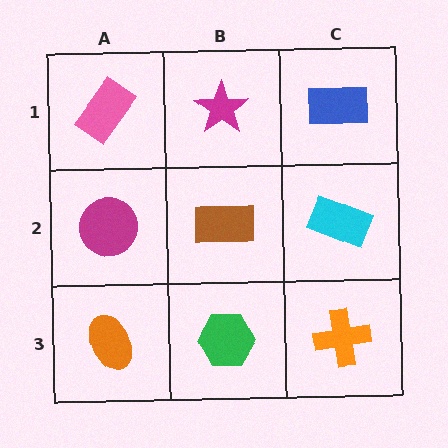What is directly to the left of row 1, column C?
A magenta star.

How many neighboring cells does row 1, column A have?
2.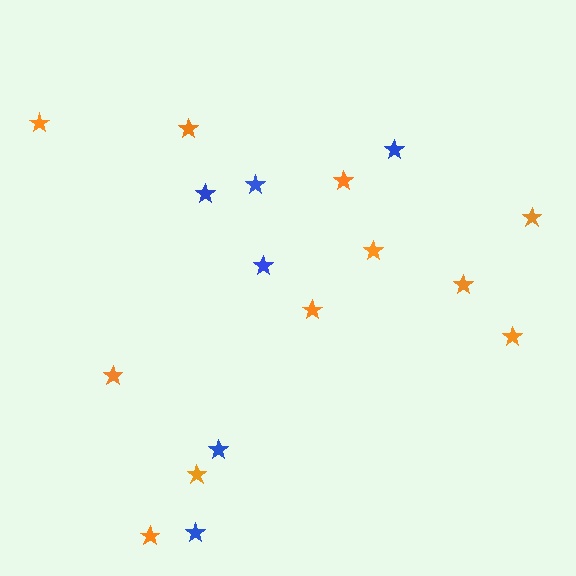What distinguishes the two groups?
There are 2 groups: one group of orange stars (11) and one group of blue stars (6).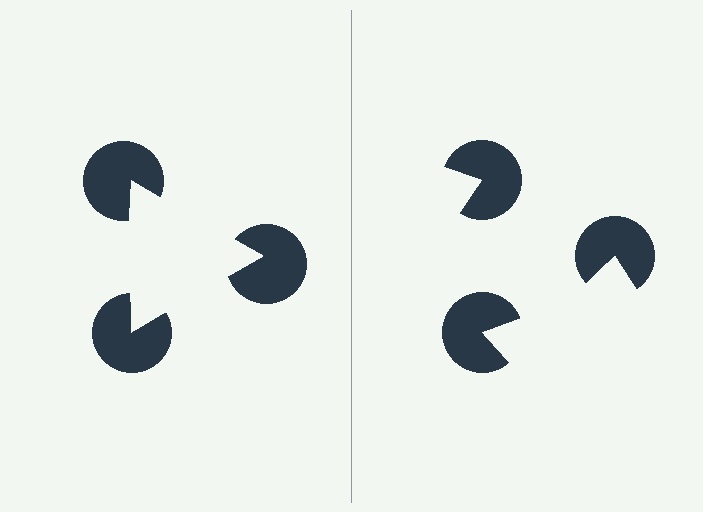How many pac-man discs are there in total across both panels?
6 — 3 on each side.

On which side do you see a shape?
An illusory triangle appears on the left side. On the right side the wedge cuts are rotated, so no coherent shape forms.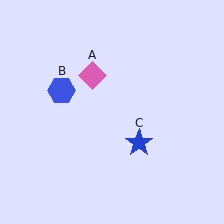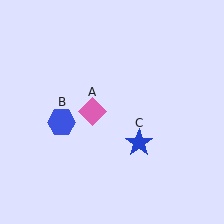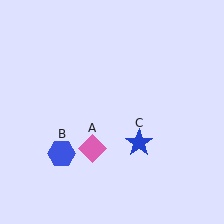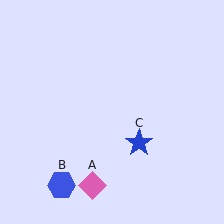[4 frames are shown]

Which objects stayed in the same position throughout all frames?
Blue star (object C) remained stationary.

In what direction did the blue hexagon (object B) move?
The blue hexagon (object B) moved down.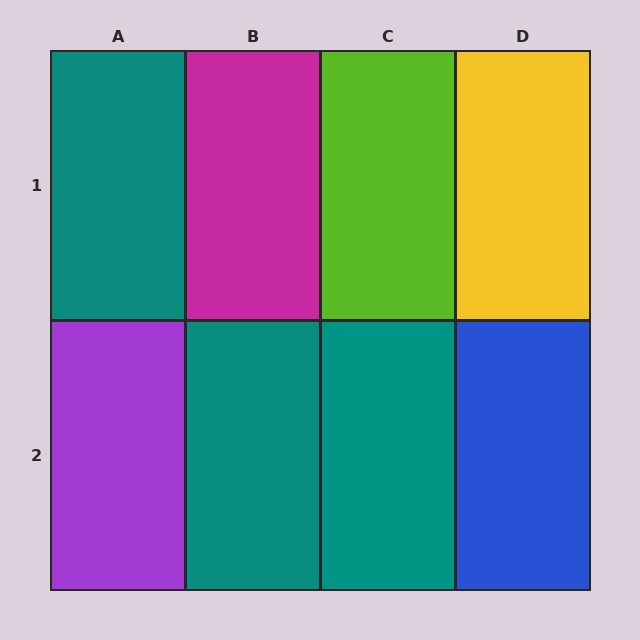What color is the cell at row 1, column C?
Lime.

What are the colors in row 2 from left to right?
Purple, teal, teal, blue.